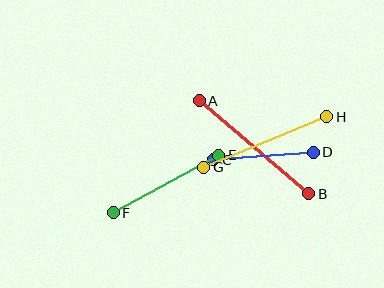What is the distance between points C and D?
The distance is approximately 100 pixels.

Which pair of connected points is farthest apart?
Points A and B are farthest apart.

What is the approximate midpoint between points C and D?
The midpoint is at approximately (263, 156) pixels.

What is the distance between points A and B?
The distance is approximately 144 pixels.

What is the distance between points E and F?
The distance is approximately 120 pixels.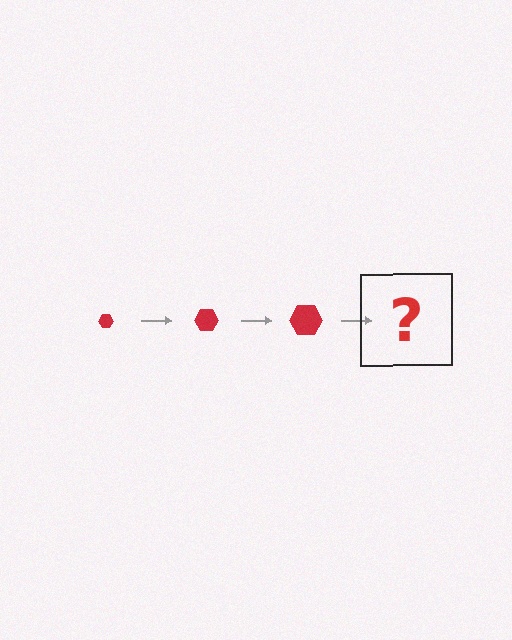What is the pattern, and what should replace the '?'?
The pattern is that the hexagon gets progressively larger each step. The '?' should be a red hexagon, larger than the previous one.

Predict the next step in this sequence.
The next step is a red hexagon, larger than the previous one.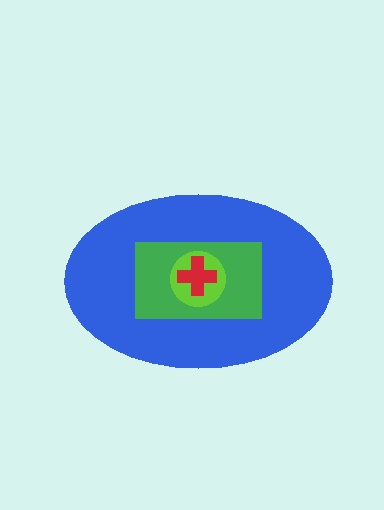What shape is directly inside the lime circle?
The red cross.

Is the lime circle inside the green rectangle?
Yes.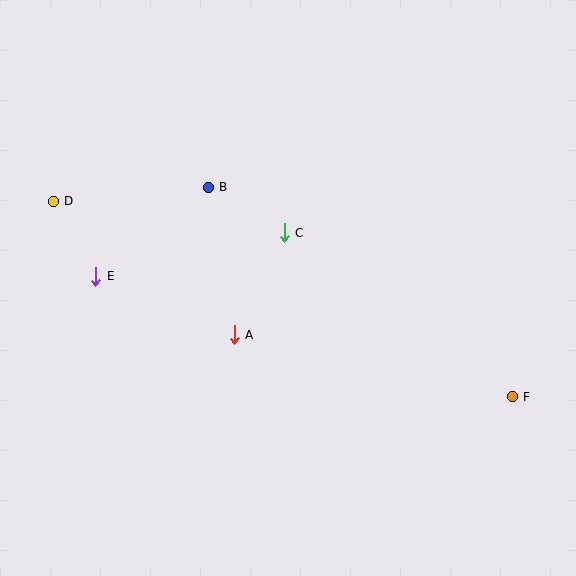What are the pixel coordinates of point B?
Point B is at (208, 187).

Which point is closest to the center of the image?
Point C at (284, 233) is closest to the center.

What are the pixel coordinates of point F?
Point F is at (512, 397).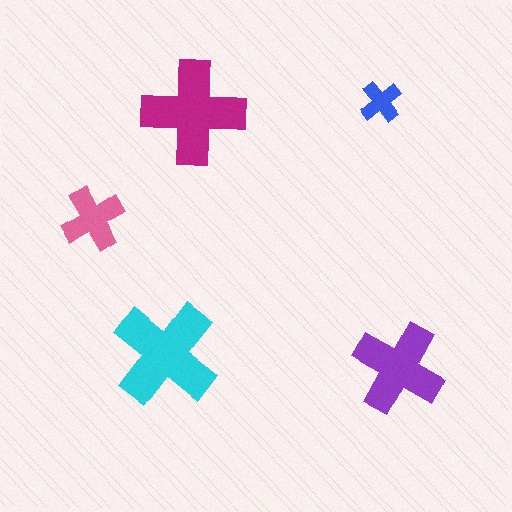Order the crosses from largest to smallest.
the cyan one, the magenta one, the purple one, the pink one, the blue one.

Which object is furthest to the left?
The pink cross is leftmost.